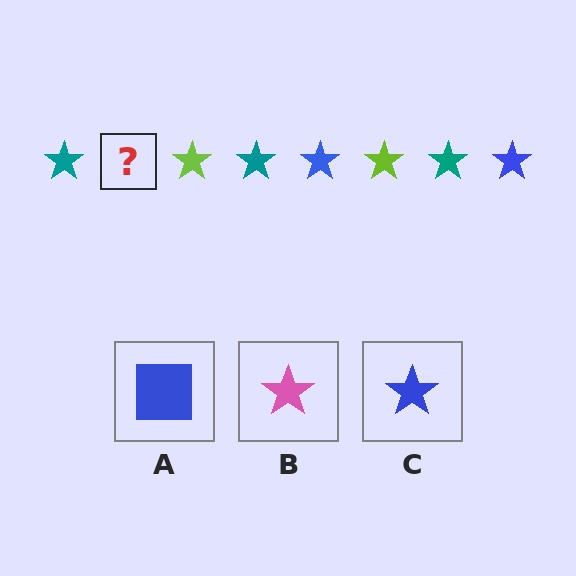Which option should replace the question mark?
Option C.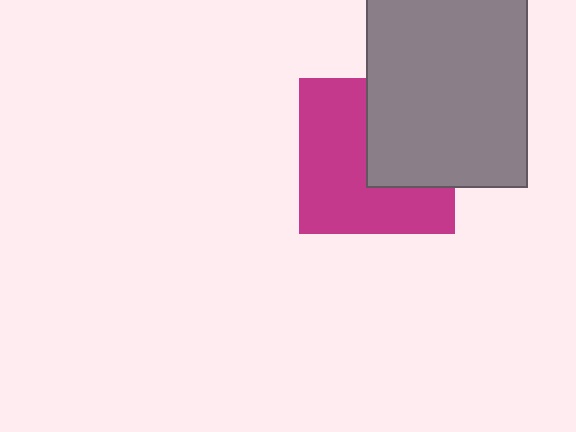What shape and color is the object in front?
The object in front is a gray rectangle.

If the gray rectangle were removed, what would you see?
You would see the complete magenta square.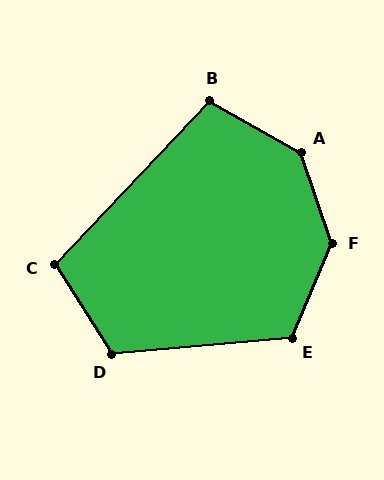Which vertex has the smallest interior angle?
C, at approximately 104 degrees.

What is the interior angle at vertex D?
Approximately 117 degrees (obtuse).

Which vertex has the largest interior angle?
F, at approximately 139 degrees.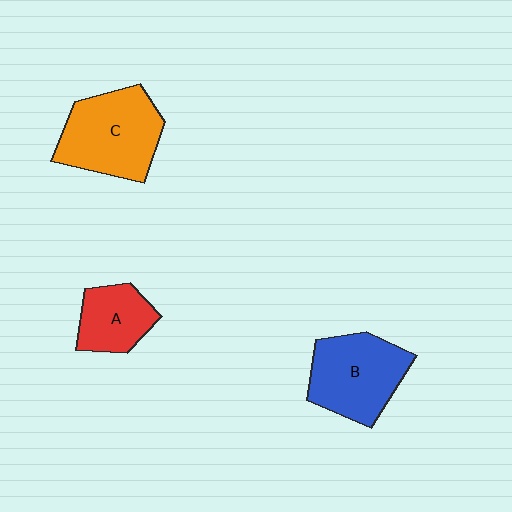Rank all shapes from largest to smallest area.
From largest to smallest: C (orange), B (blue), A (red).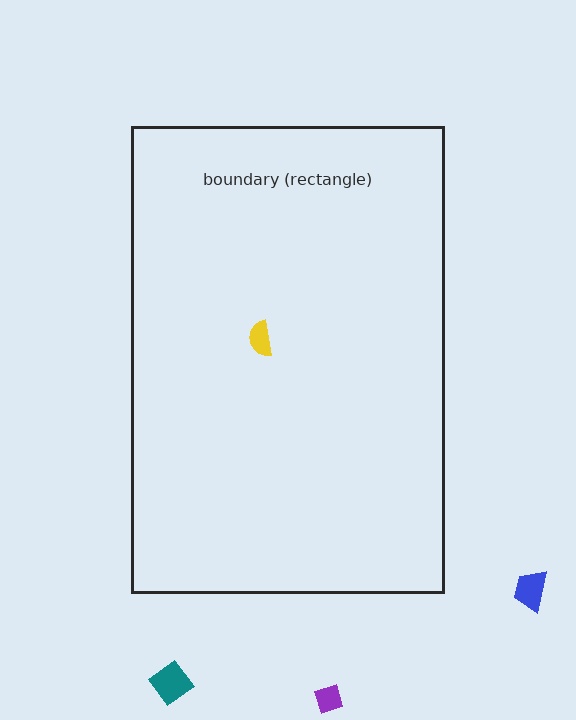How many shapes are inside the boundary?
1 inside, 3 outside.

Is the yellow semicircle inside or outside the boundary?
Inside.